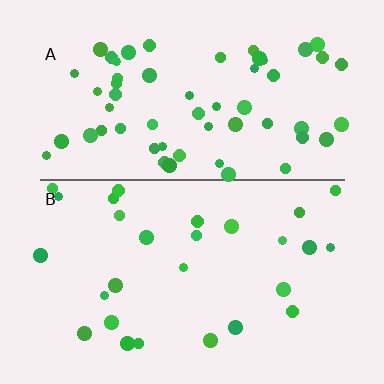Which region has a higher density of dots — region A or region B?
A (the top).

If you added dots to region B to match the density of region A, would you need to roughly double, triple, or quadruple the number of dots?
Approximately double.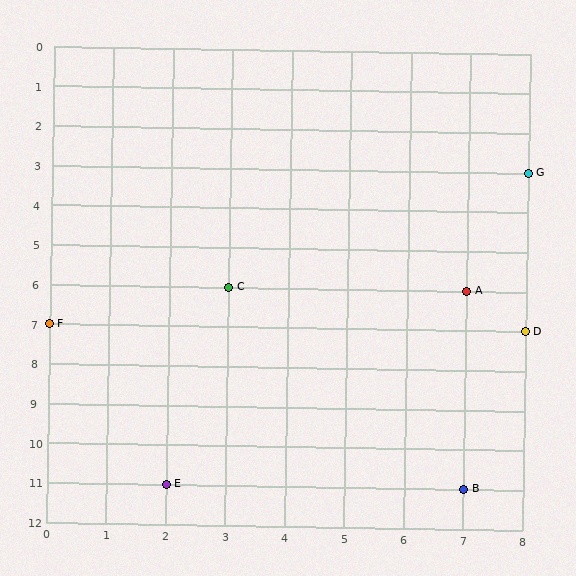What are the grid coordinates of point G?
Point G is at grid coordinates (8, 3).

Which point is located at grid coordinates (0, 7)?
Point F is at (0, 7).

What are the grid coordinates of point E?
Point E is at grid coordinates (2, 11).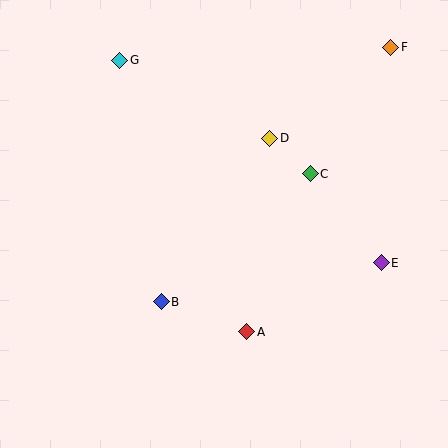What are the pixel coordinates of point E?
Point E is at (381, 263).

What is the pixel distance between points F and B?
The distance between F and B is 343 pixels.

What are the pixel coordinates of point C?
Point C is at (310, 174).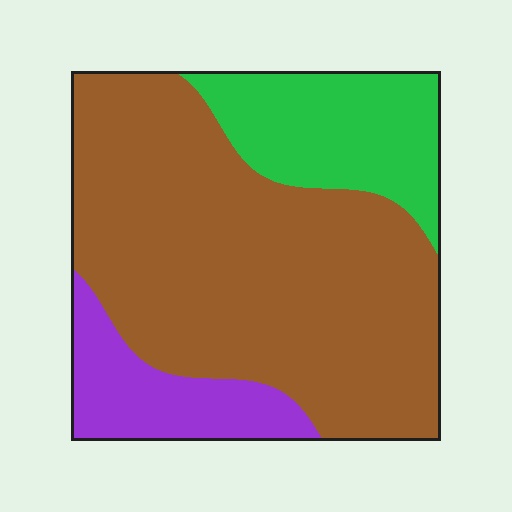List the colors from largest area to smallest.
From largest to smallest: brown, green, purple.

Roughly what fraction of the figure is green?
Green covers about 20% of the figure.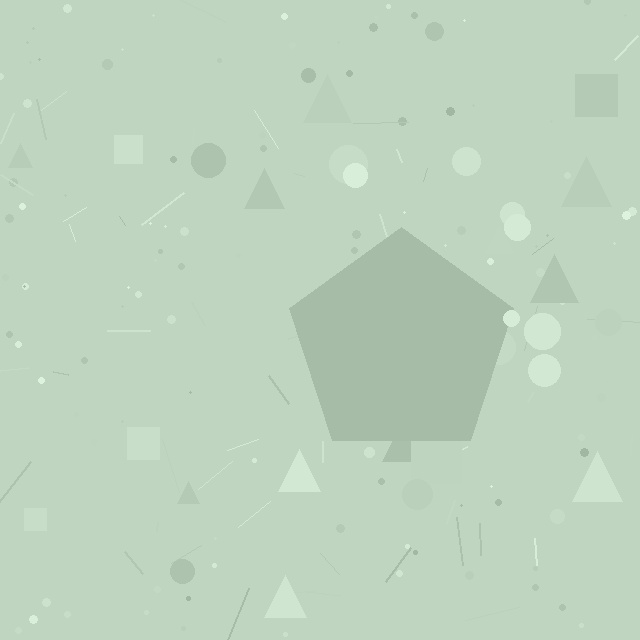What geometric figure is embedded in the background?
A pentagon is embedded in the background.